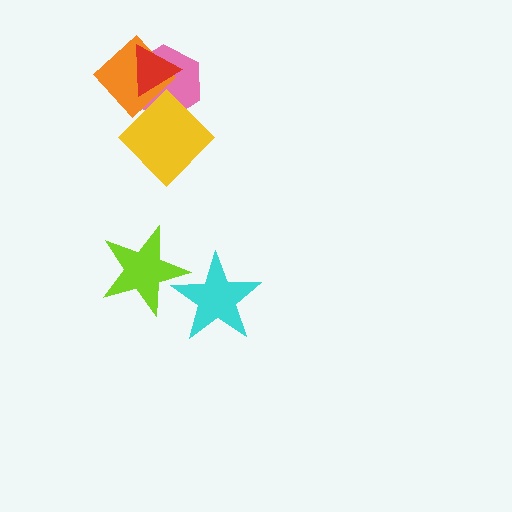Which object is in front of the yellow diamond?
The red triangle is in front of the yellow diamond.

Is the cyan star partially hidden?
Yes, it is partially covered by another shape.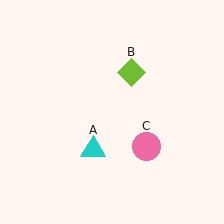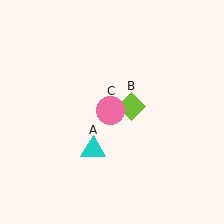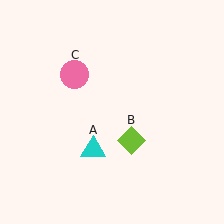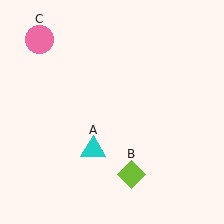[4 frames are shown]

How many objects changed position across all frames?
2 objects changed position: lime diamond (object B), pink circle (object C).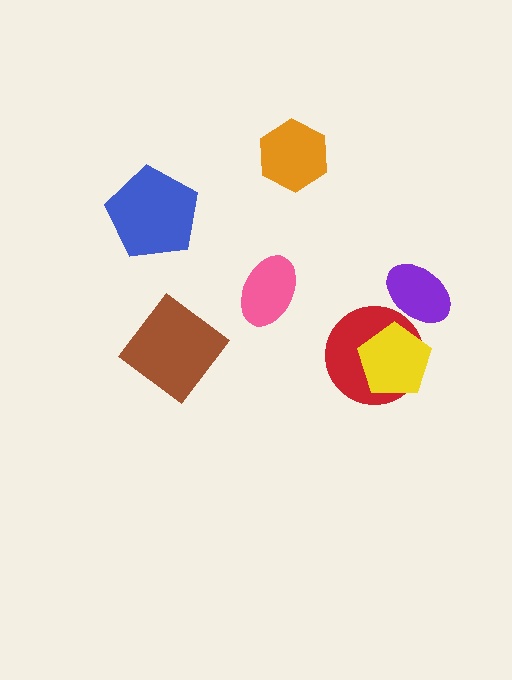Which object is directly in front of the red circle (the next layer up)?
The yellow pentagon is directly in front of the red circle.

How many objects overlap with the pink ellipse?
0 objects overlap with the pink ellipse.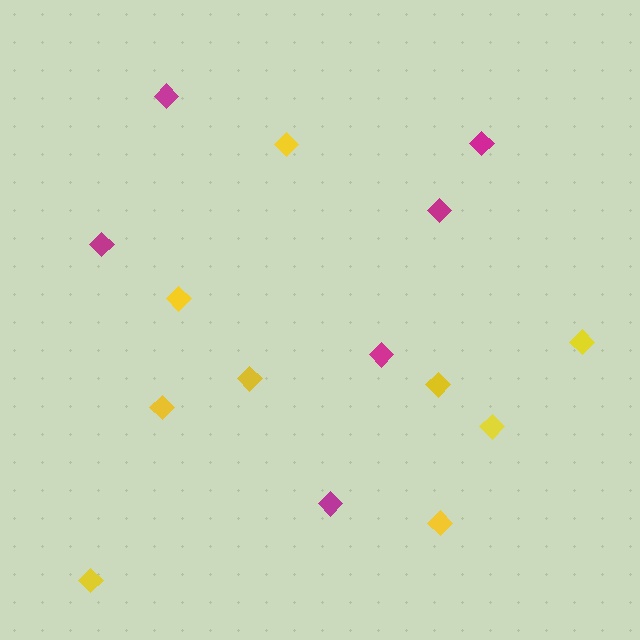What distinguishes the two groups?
There are 2 groups: one group of yellow diamonds (9) and one group of magenta diamonds (6).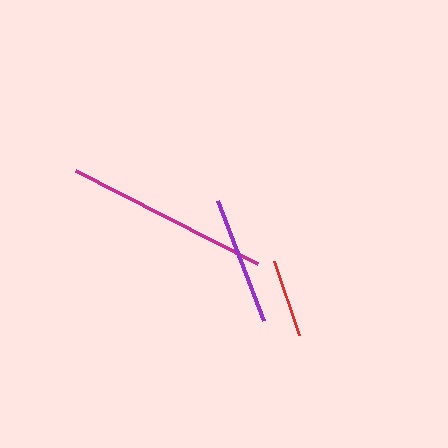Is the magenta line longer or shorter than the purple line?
The magenta line is longer than the purple line.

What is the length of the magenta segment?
The magenta segment is approximately 204 pixels long.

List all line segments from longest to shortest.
From longest to shortest: magenta, purple, red.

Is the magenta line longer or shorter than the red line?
The magenta line is longer than the red line.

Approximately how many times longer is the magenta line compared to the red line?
The magenta line is approximately 2.6 times the length of the red line.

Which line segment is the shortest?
The red line is the shortest at approximately 78 pixels.